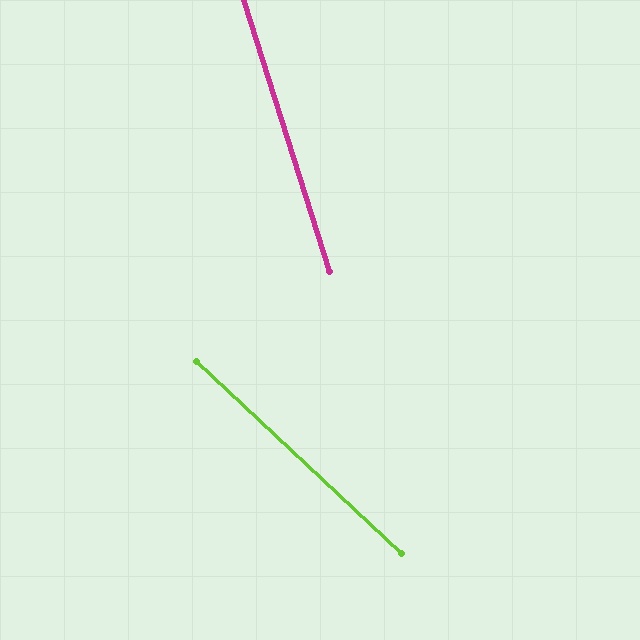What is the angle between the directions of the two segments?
Approximately 29 degrees.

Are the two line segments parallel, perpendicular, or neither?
Neither parallel nor perpendicular — they differ by about 29°.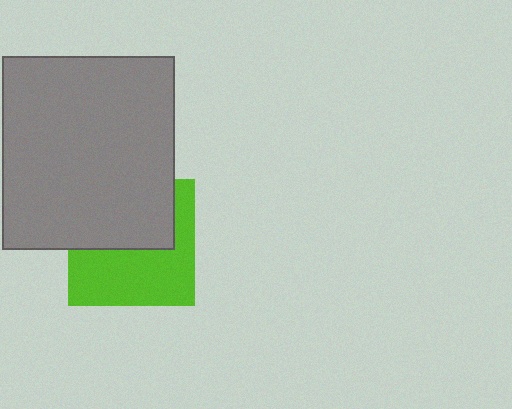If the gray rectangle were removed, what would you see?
You would see the complete lime square.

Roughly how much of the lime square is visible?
About half of it is visible (roughly 53%).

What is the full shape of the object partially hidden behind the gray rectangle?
The partially hidden object is a lime square.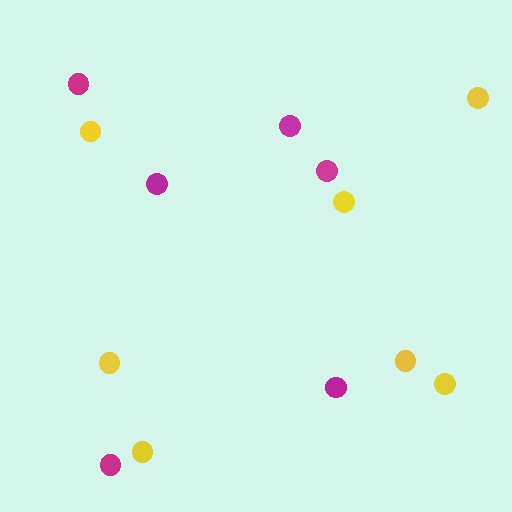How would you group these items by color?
There are 2 groups: one group of magenta circles (6) and one group of yellow circles (7).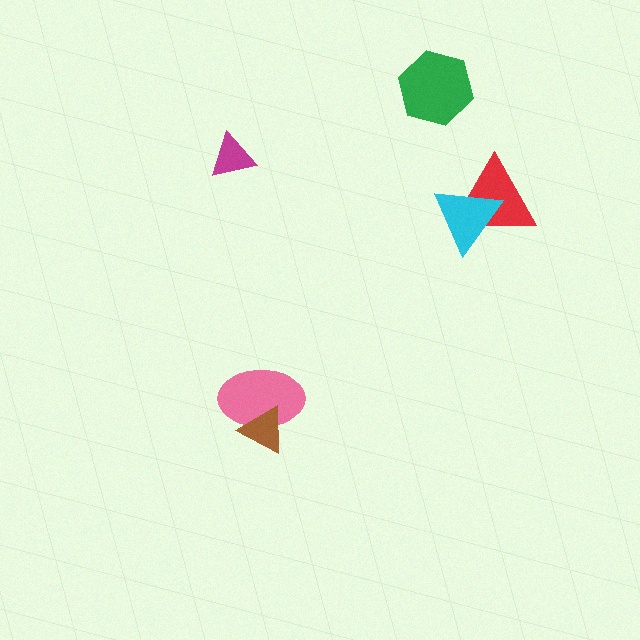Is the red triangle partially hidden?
Yes, it is partially covered by another shape.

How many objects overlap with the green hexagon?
0 objects overlap with the green hexagon.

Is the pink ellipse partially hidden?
Yes, it is partially covered by another shape.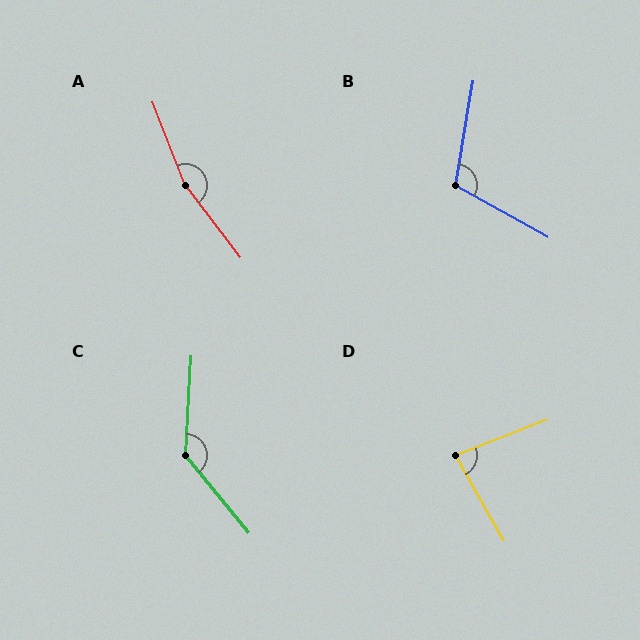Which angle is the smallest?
D, at approximately 82 degrees.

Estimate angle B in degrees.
Approximately 109 degrees.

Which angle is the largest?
A, at approximately 165 degrees.